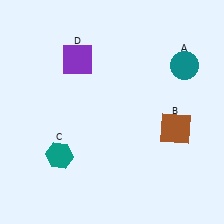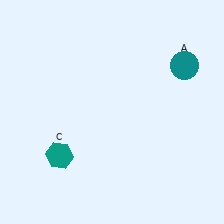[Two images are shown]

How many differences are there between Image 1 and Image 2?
There are 2 differences between the two images.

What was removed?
The brown square (B), the purple square (D) were removed in Image 2.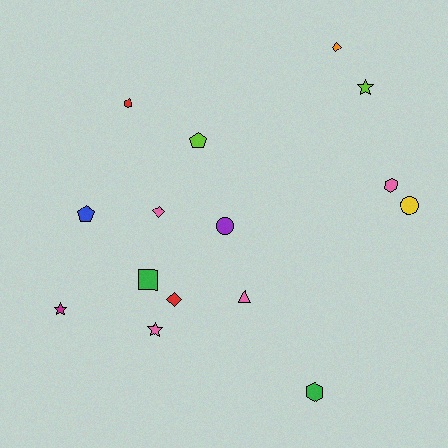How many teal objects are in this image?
There are no teal objects.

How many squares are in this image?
There is 1 square.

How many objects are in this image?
There are 15 objects.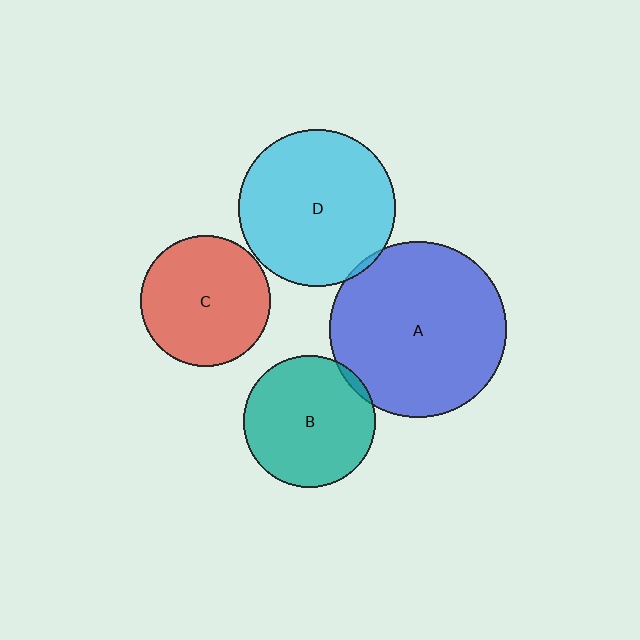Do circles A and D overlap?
Yes.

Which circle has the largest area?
Circle A (blue).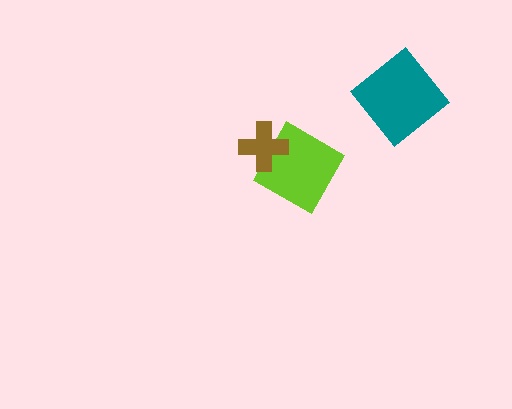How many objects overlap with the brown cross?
1 object overlaps with the brown cross.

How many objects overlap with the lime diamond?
1 object overlaps with the lime diamond.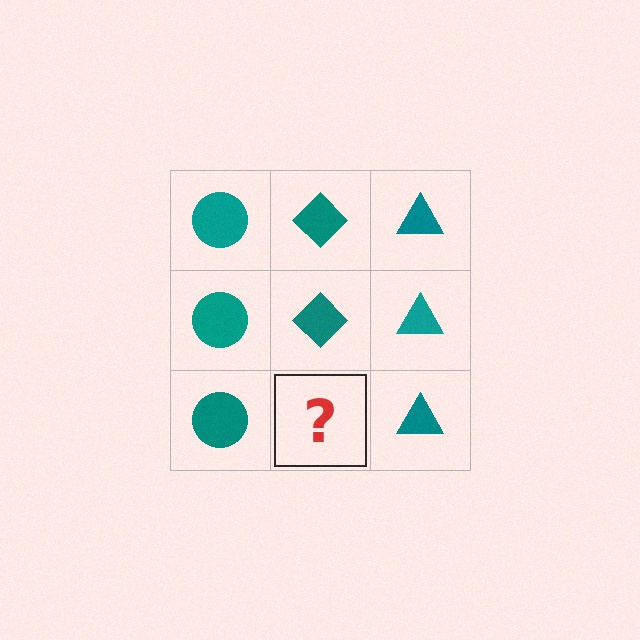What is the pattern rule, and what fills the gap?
The rule is that each column has a consistent shape. The gap should be filled with a teal diamond.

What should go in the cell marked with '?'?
The missing cell should contain a teal diamond.